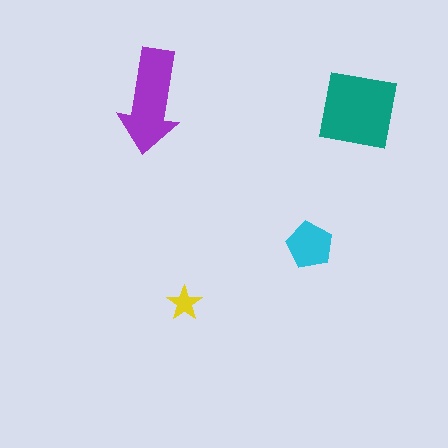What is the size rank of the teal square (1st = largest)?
1st.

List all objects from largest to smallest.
The teal square, the purple arrow, the cyan pentagon, the yellow star.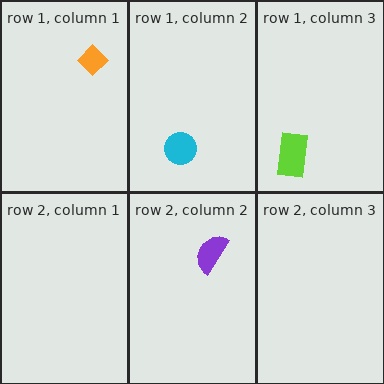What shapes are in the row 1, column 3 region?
The lime rectangle.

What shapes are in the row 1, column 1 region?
The orange diamond.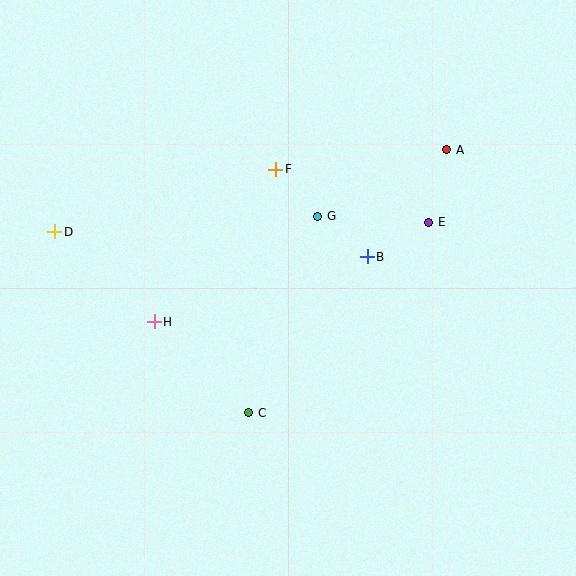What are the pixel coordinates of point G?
Point G is at (318, 216).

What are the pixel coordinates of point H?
Point H is at (154, 322).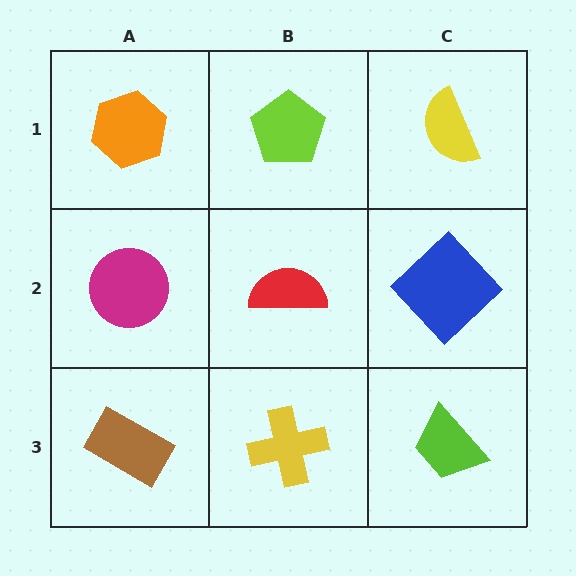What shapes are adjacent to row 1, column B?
A red semicircle (row 2, column B), an orange hexagon (row 1, column A), a yellow semicircle (row 1, column C).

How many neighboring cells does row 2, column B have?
4.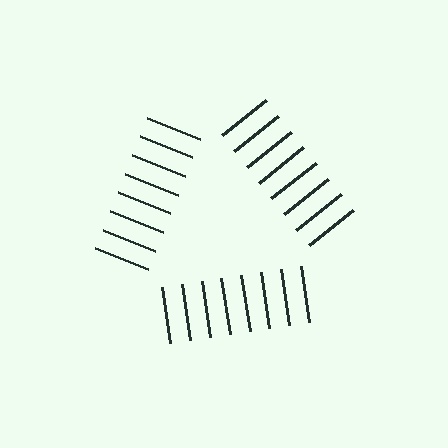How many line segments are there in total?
24 — 8 along each of the 3 edges.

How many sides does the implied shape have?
3 sides — the line-ends trace a triangle.